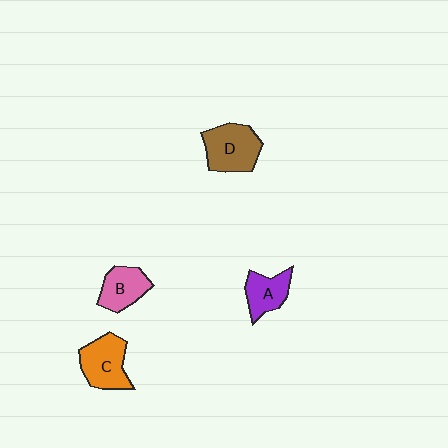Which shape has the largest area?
Shape D (brown).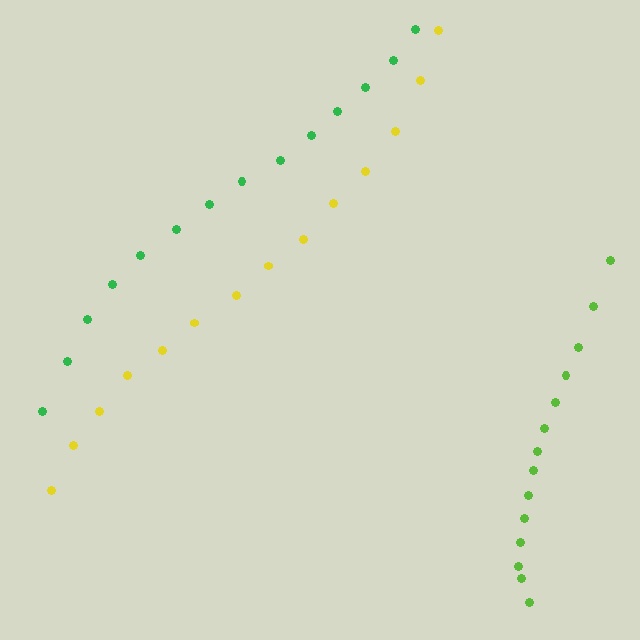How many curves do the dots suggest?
There are 3 distinct paths.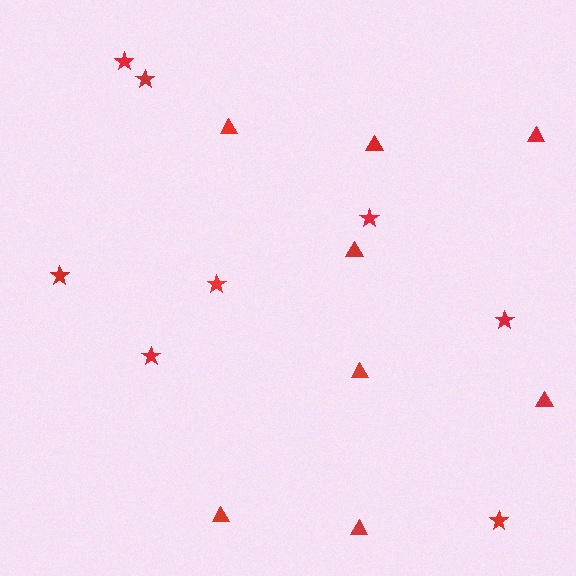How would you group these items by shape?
There are 2 groups: one group of stars (8) and one group of triangles (8).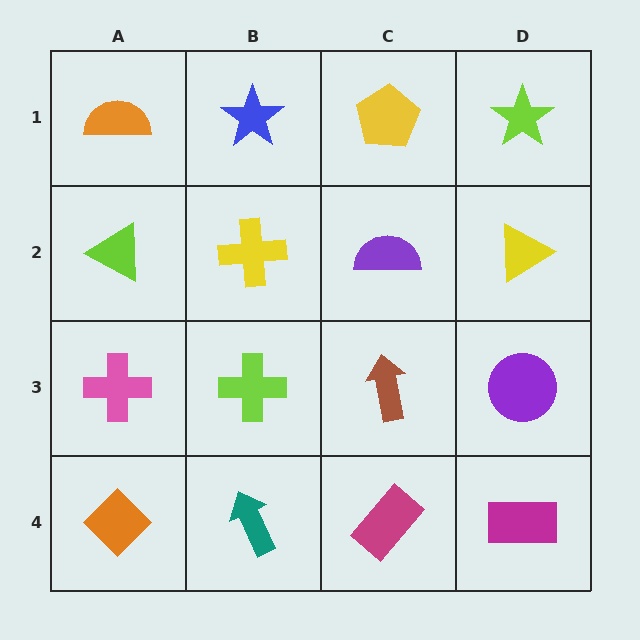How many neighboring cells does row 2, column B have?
4.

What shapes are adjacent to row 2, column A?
An orange semicircle (row 1, column A), a pink cross (row 3, column A), a yellow cross (row 2, column B).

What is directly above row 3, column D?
A yellow triangle.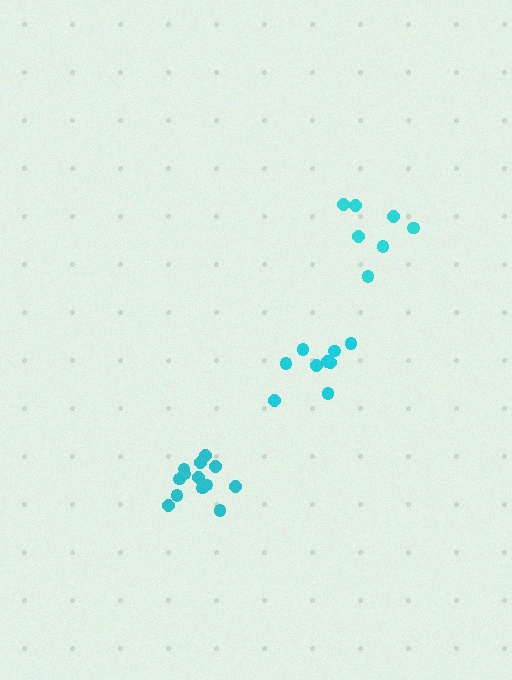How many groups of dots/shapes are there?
There are 3 groups.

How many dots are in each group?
Group 1: 9 dots, Group 2: 13 dots, Group 3: 7 dots (29 total).